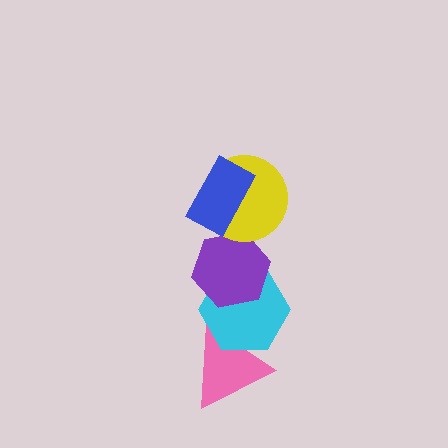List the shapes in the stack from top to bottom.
From top to bottom: the blue rectangle, the yellow circle, the purple hexagon, the cyan hexagon, the pink triangle.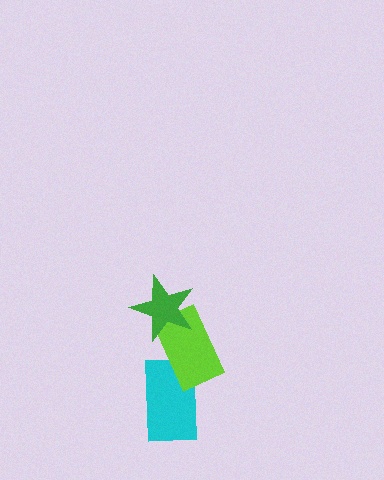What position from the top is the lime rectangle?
The lime rectangle is 2nd from the top.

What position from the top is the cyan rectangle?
The cyan rectangle is 3rd from the top.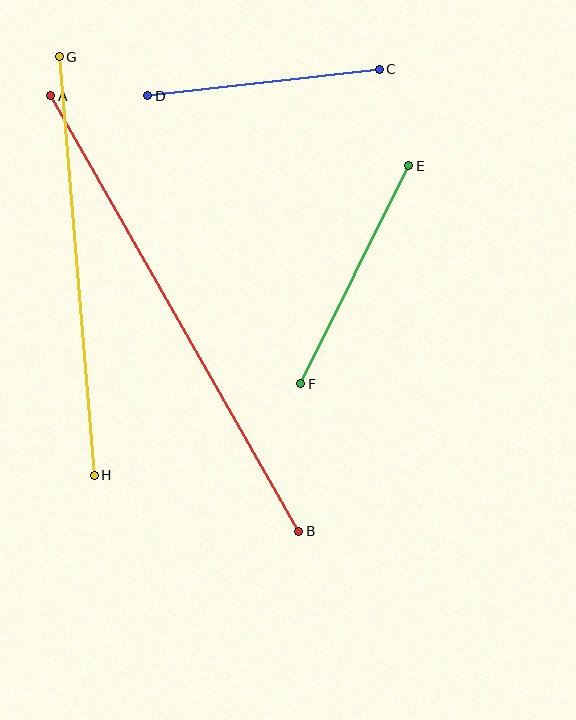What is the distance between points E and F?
The distance is approximately 243 pixels.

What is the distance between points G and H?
The distance is approximately 420 pixels.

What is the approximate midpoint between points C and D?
The midpoint is at approximately (263, 82) pixels.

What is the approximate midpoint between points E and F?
The midpoint is at approximately (355, 275) pixels.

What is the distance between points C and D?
The distance is approximately 233 pixels.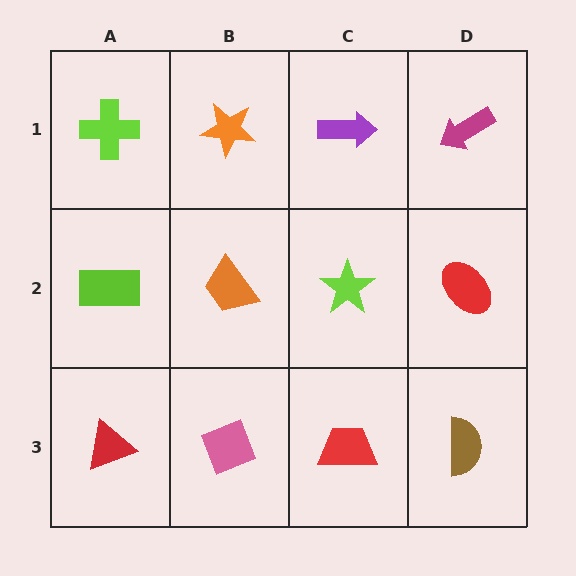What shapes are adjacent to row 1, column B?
An orange trapezoid (row 2, column B), a lime cross (row 1, column A), a purple arrow (row 1, column C).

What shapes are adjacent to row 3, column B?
An orange trapezoid (row 2, column B), a red triangle (row 3, column A), a red trapezoid (row 3, column C).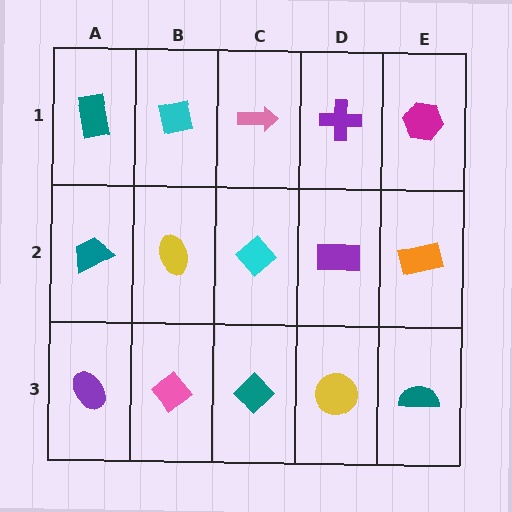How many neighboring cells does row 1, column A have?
2.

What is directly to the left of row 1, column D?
A pink arrow.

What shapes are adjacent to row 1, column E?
An orange rectangle (row 2, column E), a purple cross (row 1, column D).